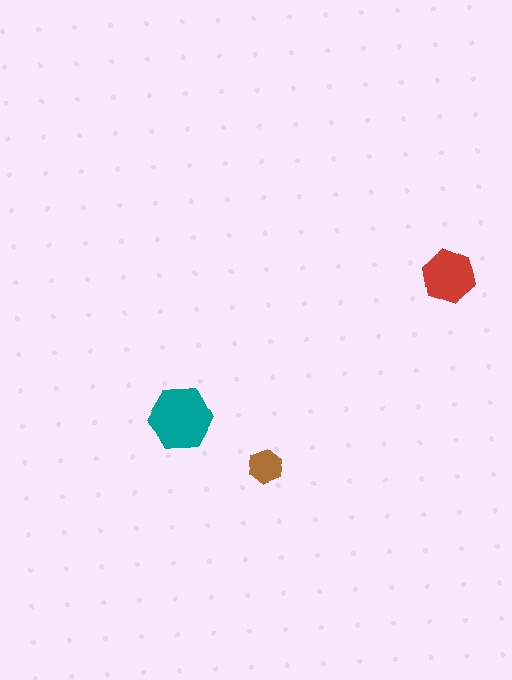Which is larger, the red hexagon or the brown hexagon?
The red one.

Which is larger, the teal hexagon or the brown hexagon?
The teal one.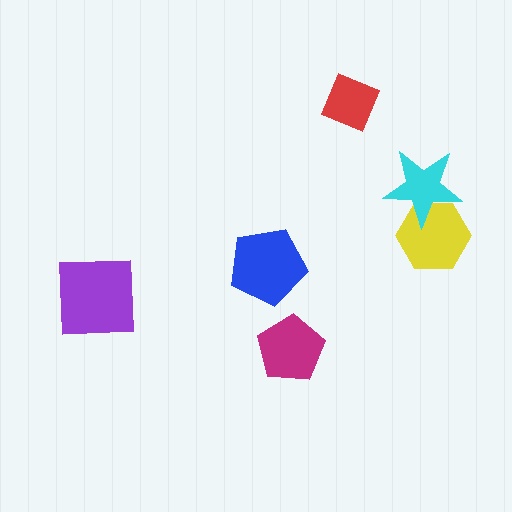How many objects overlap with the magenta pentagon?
0 objects overlap with the magenta pentagon.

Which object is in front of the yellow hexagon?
The cyan star is in front of the yellow hexagon.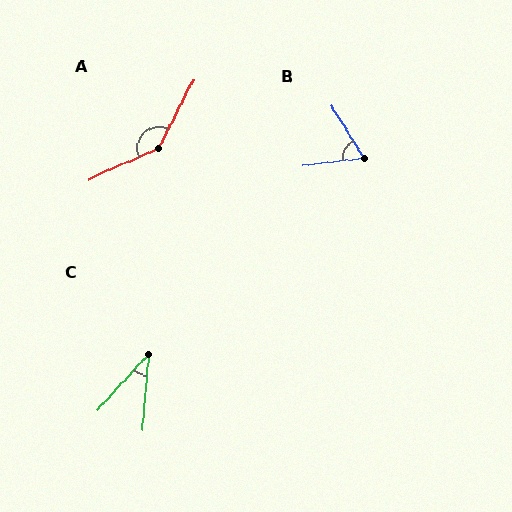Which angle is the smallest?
C, at approximately 38 degrees.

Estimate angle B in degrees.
Approximately 65 degrees.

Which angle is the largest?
A, at approximately 141 degrees.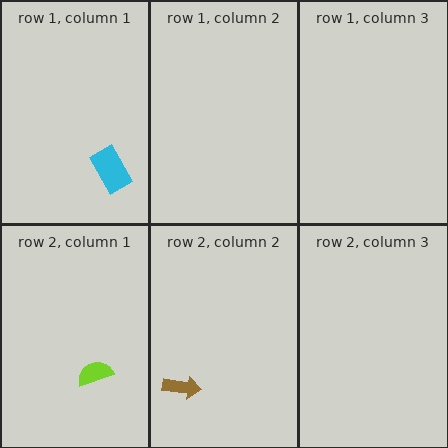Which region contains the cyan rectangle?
The row 1, column 1 region.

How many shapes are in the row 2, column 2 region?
1.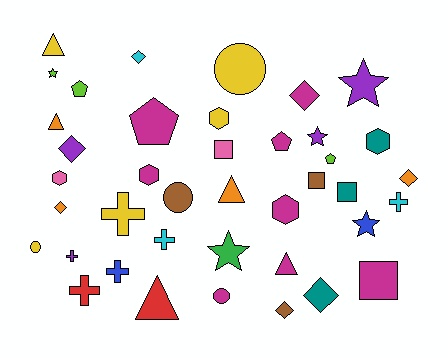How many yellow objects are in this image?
There are 5 yellow objects.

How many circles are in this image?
There are 4 circles.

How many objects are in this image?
There are 40 objects.